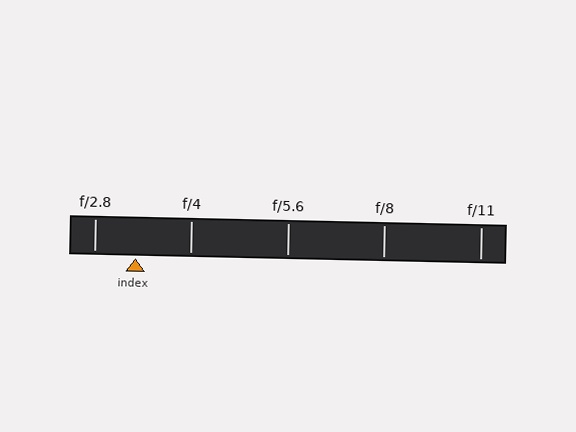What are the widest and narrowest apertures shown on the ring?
The widest aperture shown is f/2.8 and the narrowest is f/11.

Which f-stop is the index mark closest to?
The index mark is closest to f/2.8.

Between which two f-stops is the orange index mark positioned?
The index mark is between f/2.8 and f/4.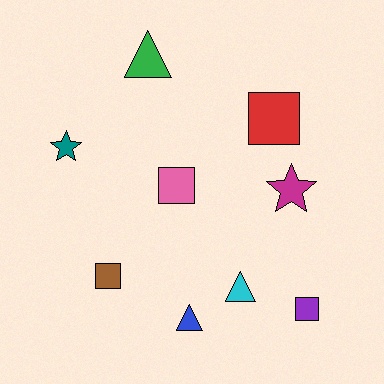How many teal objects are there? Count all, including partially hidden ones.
There is 1 teal object.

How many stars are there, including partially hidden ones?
There are 2 stars.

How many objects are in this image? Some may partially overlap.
There are 9 objects.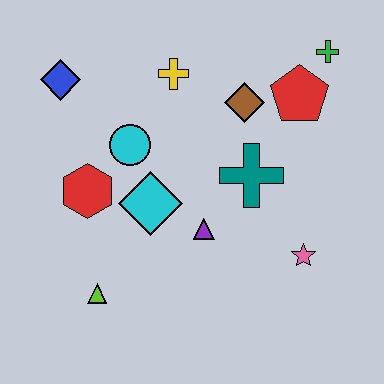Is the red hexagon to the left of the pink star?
Yes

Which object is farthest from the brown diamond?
The lime triangle is farthest from the brown diamond.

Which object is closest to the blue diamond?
The cyan circle is closest to the blue diamond.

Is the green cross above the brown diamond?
Yes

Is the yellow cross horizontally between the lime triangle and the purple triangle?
Yes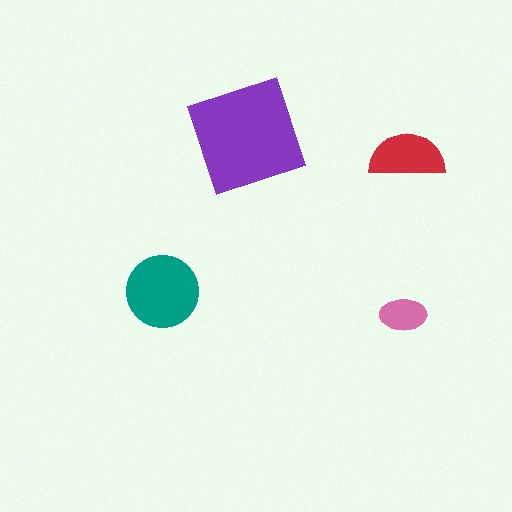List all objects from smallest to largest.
The pink ellipse, the red semicircle, the teal circle, the purple square.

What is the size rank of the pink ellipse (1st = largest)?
4th.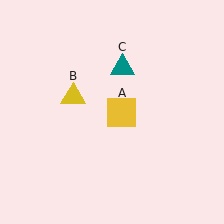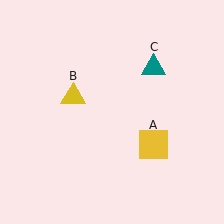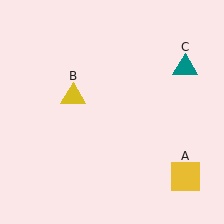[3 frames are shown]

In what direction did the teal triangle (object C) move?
The teal triangle (object C) moved right.